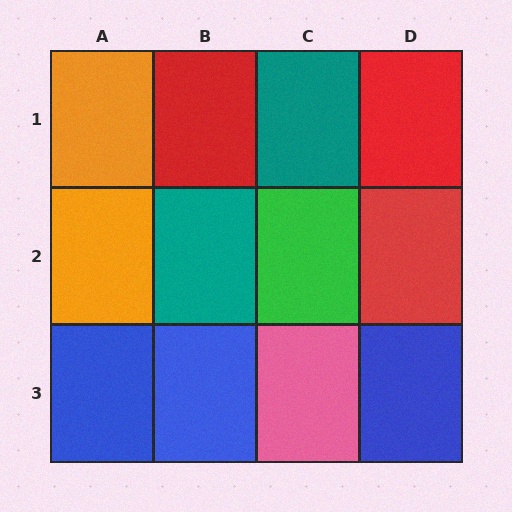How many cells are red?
3 cells are red.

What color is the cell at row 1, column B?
Red.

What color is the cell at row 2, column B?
Teal.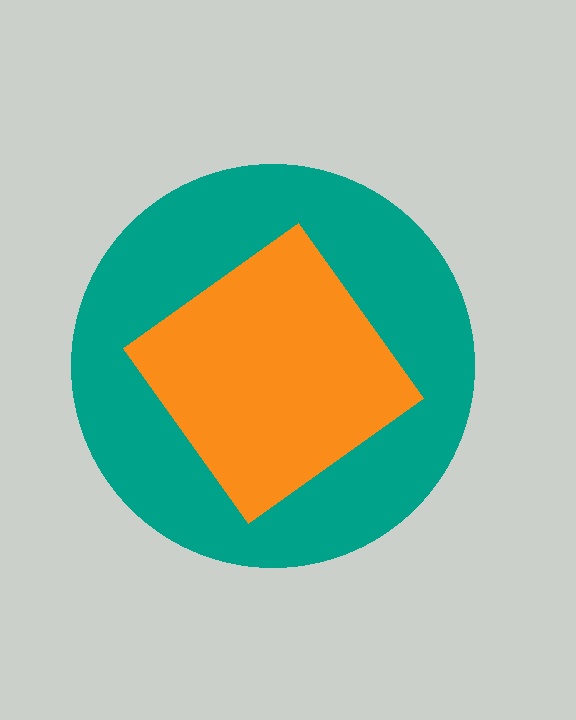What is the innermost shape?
The orange diamond.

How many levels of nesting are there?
2.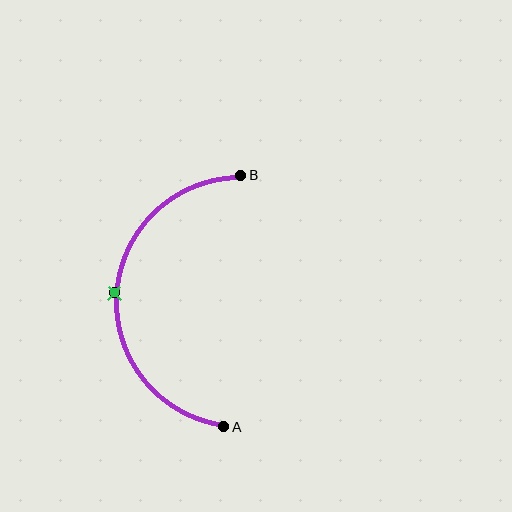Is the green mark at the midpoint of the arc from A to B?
Yes. The green mark lies on the arc at equal arc-length from both A and B — it is the arc midpoint.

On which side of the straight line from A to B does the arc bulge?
The arc bulges to the left of the straight line connecting A and B.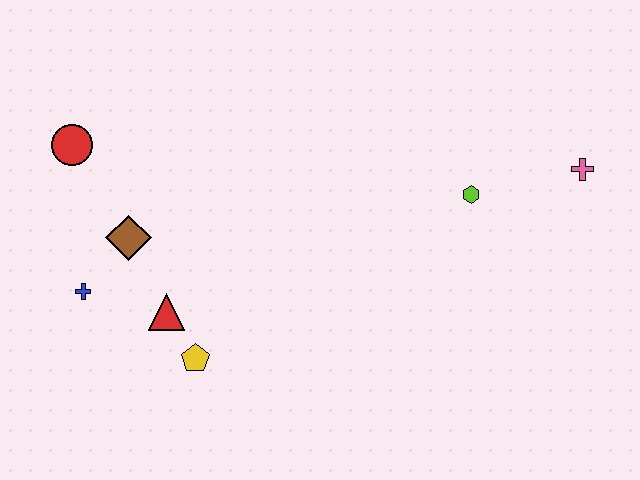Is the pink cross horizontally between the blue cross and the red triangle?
No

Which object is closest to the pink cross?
The lime hexagon is closest to the pink cross.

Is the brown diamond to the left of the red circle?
No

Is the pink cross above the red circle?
No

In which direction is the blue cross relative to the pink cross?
The blue cross is to the left of the pink cross.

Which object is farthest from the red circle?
The pink cross is farthest from the red circle.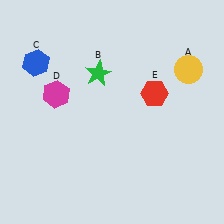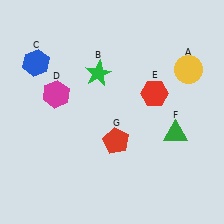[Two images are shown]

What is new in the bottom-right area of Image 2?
A red pentagon (G) was added in the bottom-right area of Image 2.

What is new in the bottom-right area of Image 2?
A green triangle (F) was added in the bottom-right area of Image 2.